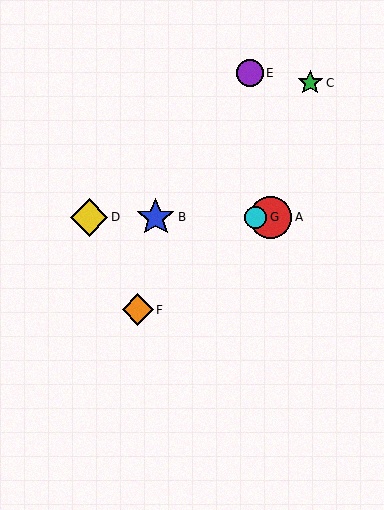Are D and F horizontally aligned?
No, D is at y≈218 and F is at y≈310.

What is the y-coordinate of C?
Object C is at y≈83.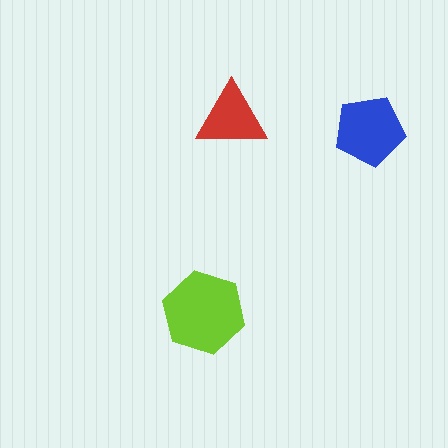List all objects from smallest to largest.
The red triangle, the blue pentagon, the lime hexagon.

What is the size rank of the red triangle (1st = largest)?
3rd.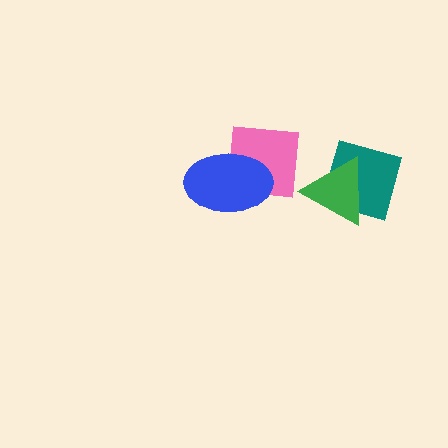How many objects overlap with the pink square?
1 object overlaps with the pink square.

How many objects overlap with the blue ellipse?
1 object overlaps with the blue ellipse.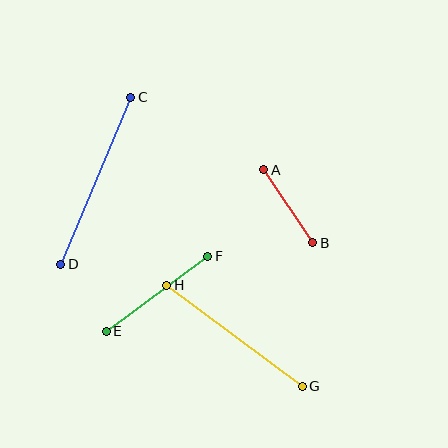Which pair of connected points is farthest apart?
Points C and D are farthest apart.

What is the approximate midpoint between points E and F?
The midpoint is at approximately (157, 294) pixels.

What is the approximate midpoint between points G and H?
The midpoint is at approximately (234, 336) pixels.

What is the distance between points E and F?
The distance is approximately 126 pixels.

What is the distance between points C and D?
The distance is approximately 181 pixels.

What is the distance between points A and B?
The distance is approximately 88 pixels.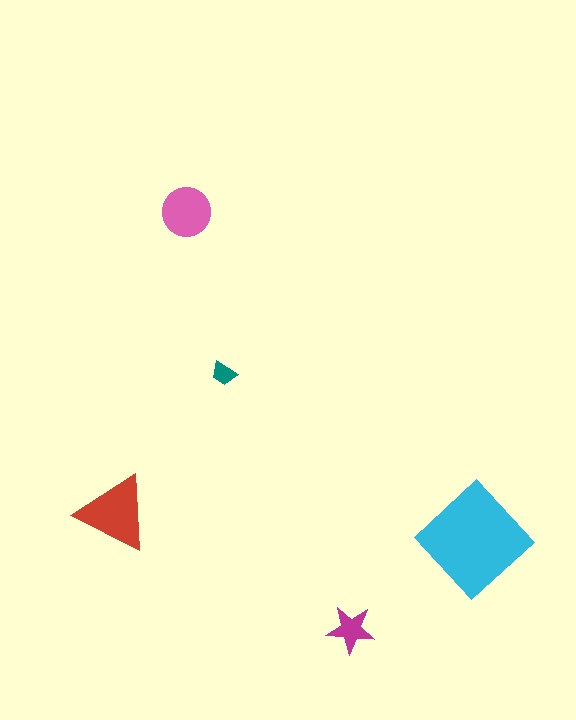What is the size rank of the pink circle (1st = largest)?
3rd.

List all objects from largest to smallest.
The cyan diamond, the red triangle, the pink circle, the magenta star, the teal trapezoid.